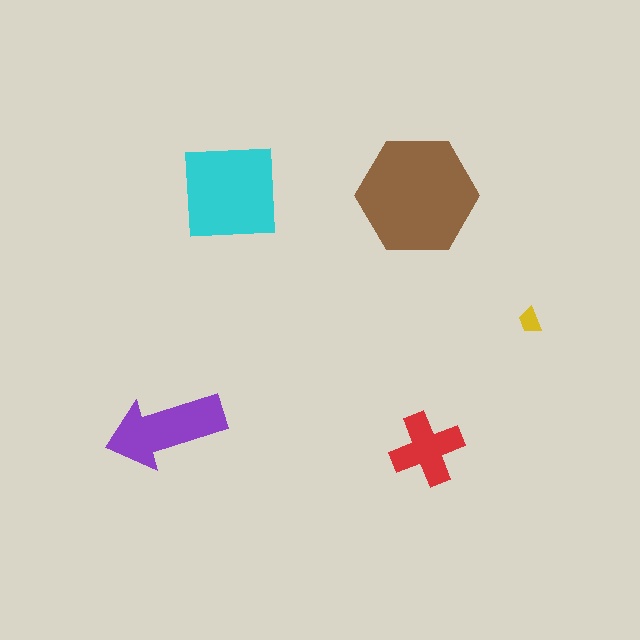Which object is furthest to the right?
The yellow trapezoid is rightmost.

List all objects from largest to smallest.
The brown hexagon, the cyan square, the purple arrow, the red cross, the yellow trapezoid.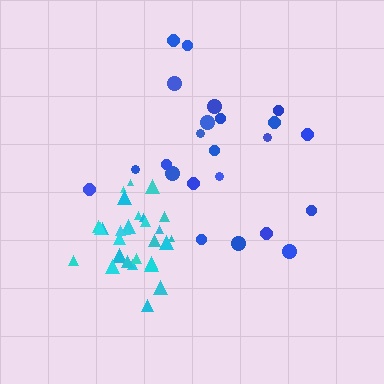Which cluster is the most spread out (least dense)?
Blue.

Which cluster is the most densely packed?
Cyan.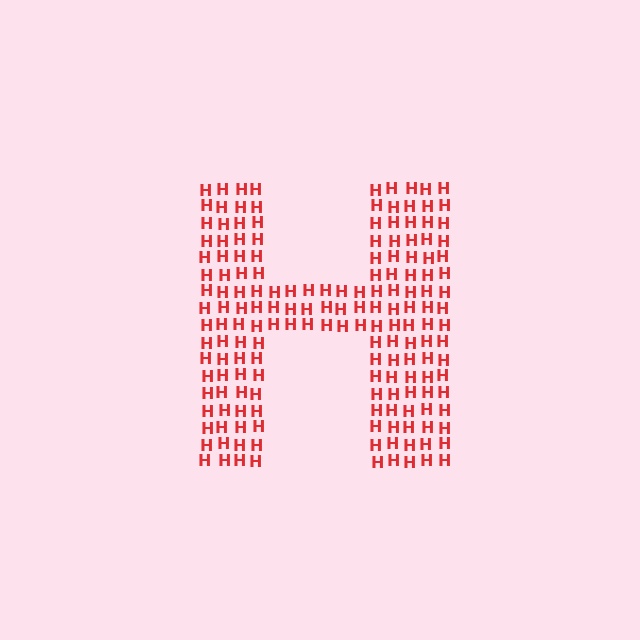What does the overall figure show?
The overall figure shows the letter H.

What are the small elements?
The small elements are letter H's.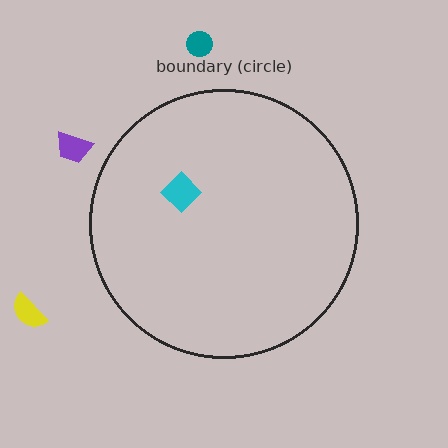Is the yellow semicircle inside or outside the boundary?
Outside.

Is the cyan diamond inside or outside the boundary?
Inside.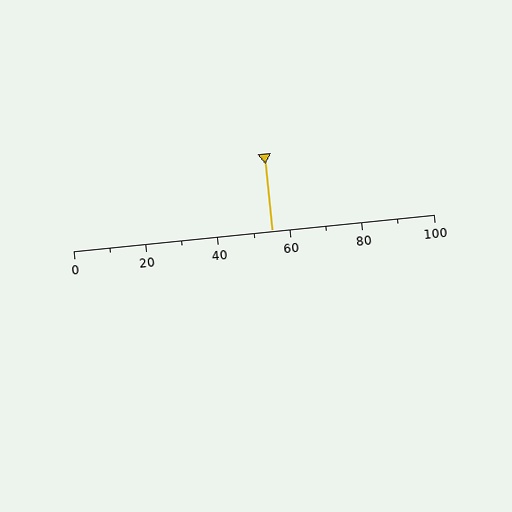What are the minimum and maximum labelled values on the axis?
The axis runs from 0 to 100.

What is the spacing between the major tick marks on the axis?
The major ticks are spaced 20 apart.